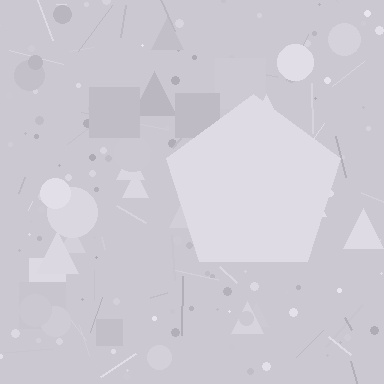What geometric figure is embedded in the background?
A pentagon is embedded in the background.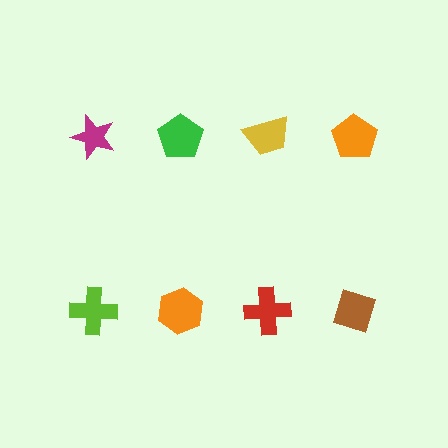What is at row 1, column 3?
A yellow trapezoid.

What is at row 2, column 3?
A red cross.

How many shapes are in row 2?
4 shapes.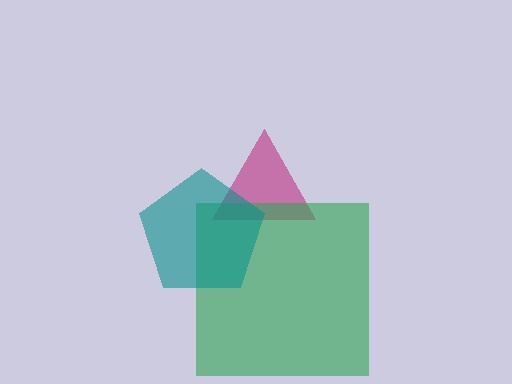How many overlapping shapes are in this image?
There are 3 overlapping shapes in the image.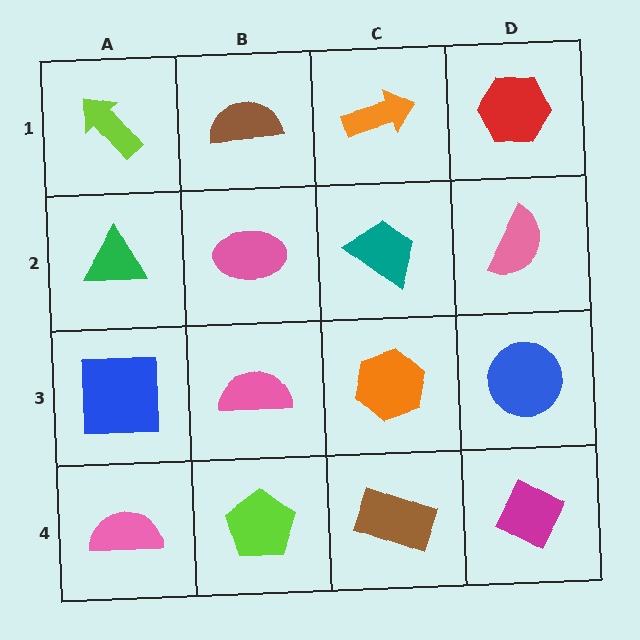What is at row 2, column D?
A pink semicircle.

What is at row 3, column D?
A blue circle.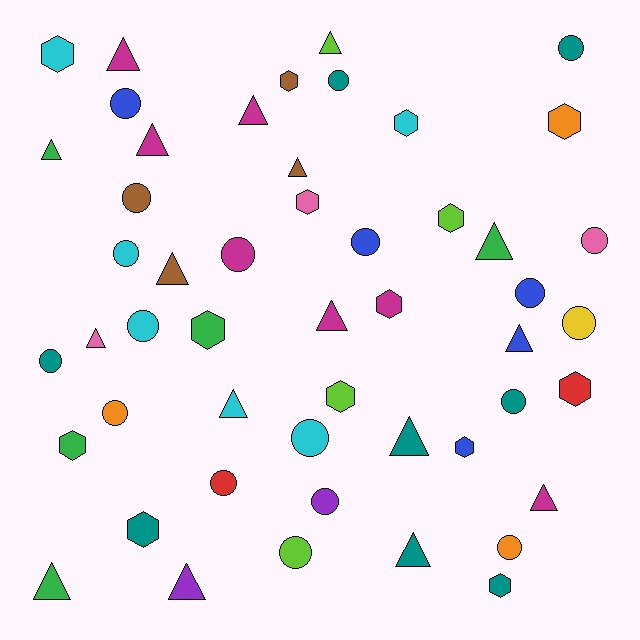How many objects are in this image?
There are 50 objects.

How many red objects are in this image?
There are 2 red objects.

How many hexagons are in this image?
There are 14 hexagons.